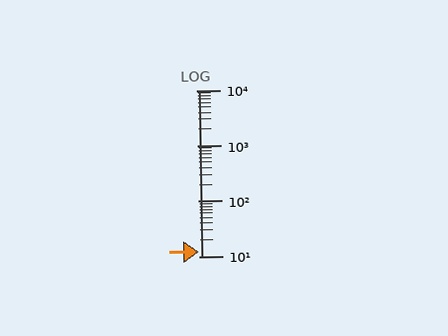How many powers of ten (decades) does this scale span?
The scale spans 3 decades, from 10 to 10000.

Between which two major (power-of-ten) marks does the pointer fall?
The pointer is between 10 and 100.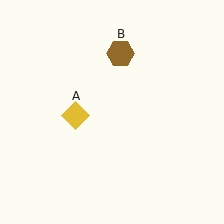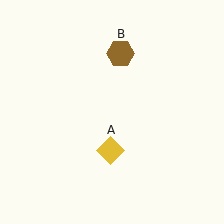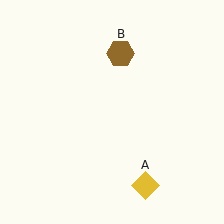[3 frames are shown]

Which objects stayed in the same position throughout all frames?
Brown hexagon (object B) remained stationary.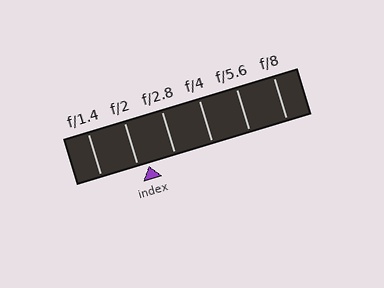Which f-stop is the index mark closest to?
The index mark is closest to f/2.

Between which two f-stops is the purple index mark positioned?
The index mark is between f/2 and f/2.8.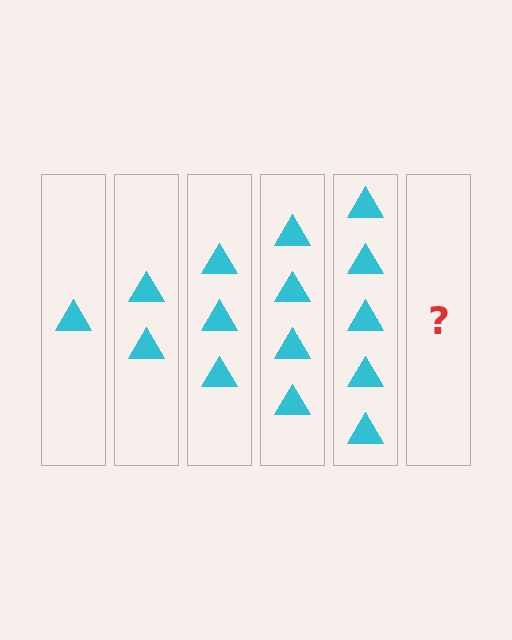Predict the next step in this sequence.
The next step is 6 triangles.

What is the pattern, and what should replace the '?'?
The pattern is that each step adds one more triangle. The '?' should be 6 triangles.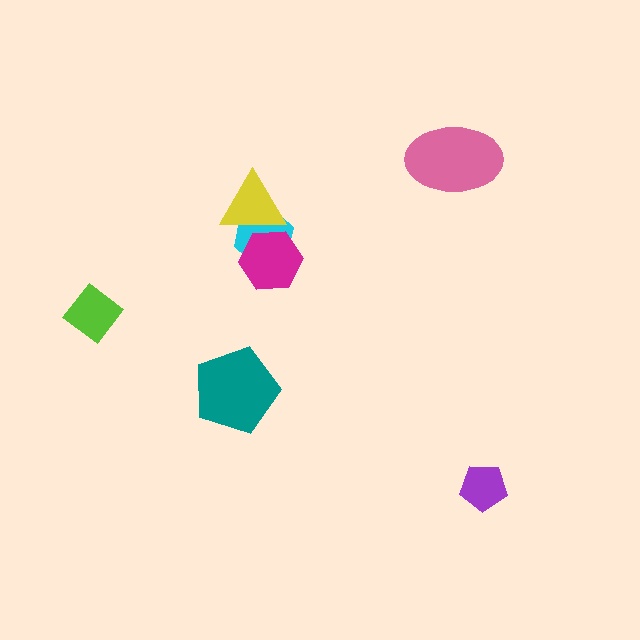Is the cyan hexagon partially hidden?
Yes, it is partially covered by another shape.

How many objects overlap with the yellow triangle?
2 objects overlap with the yellow triangle.